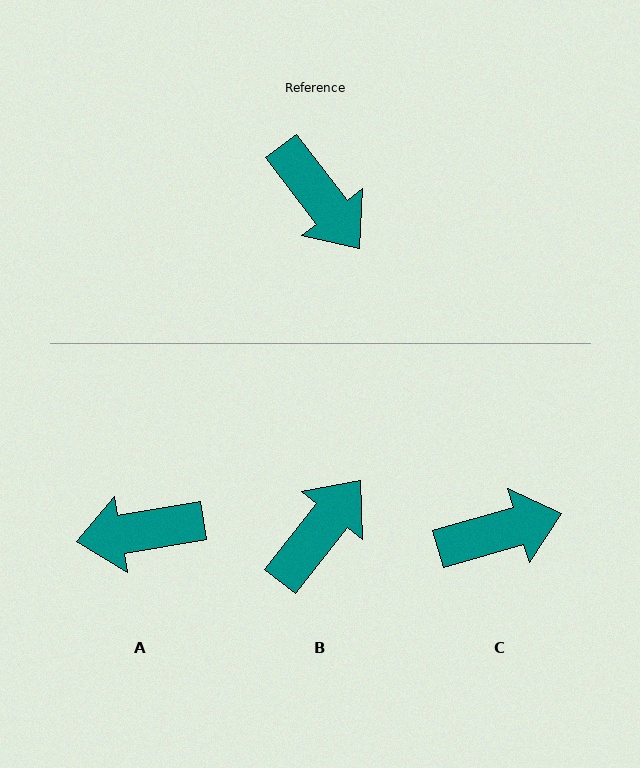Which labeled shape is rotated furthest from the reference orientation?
A, about 118 degrees away.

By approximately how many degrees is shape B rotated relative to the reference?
Approximately 104 degrees counter-clockwise.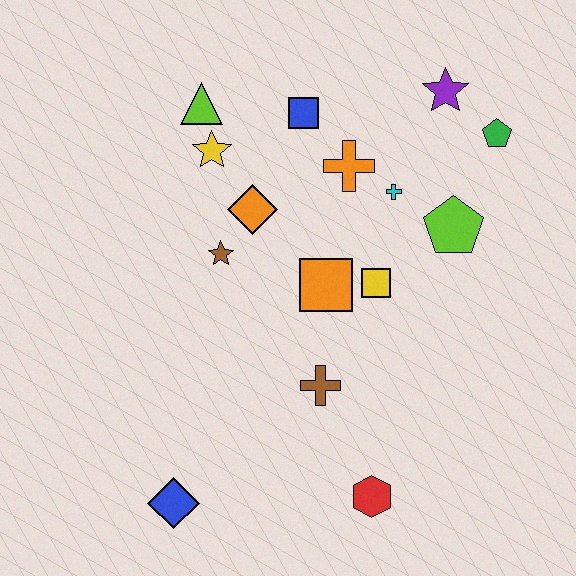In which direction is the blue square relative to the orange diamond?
The blue square is above the orange diamond.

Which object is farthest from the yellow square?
The blue diamond is farthest from the yellow square.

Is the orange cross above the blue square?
No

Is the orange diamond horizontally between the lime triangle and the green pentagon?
Yes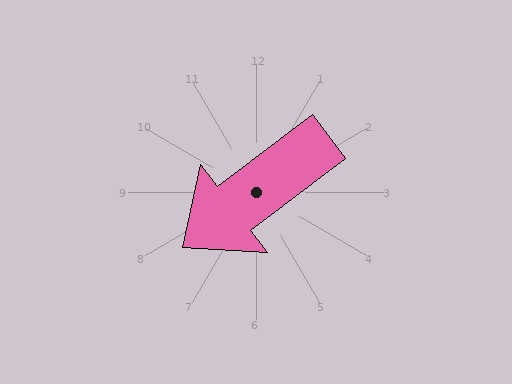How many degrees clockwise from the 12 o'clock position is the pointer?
Approximately 233 degrees.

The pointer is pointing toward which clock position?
Roughly 8 o'clock.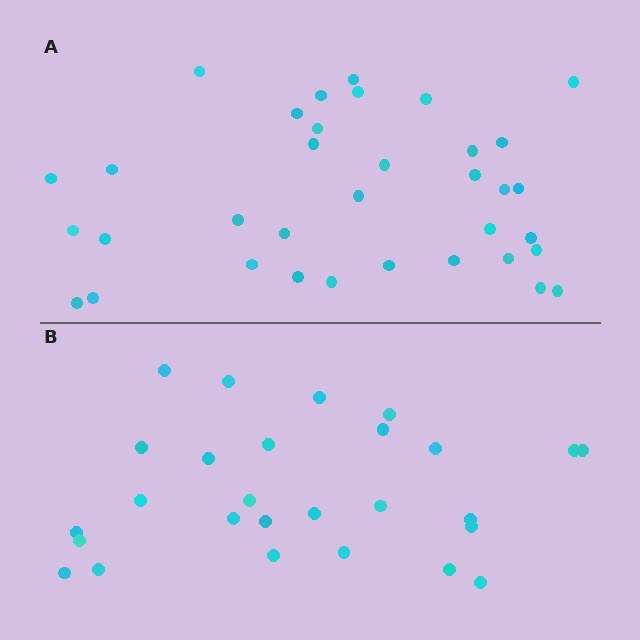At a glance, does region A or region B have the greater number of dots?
Region A (the top region) has more dots.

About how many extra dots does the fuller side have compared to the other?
Region A has roughly 8 or so more dots than region B.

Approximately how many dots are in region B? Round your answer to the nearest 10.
About 30 dots. (The exact count is 27, which rounds to 30.)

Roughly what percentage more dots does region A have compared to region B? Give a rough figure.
About 30% more.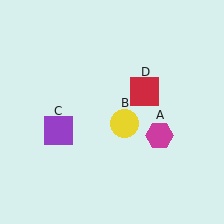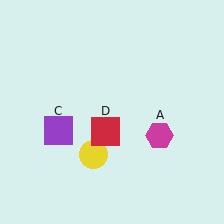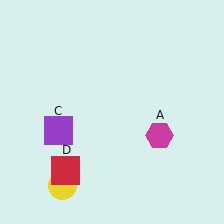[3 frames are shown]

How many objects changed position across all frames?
2 objects changed position: yellow circle (object B), red square (object D).